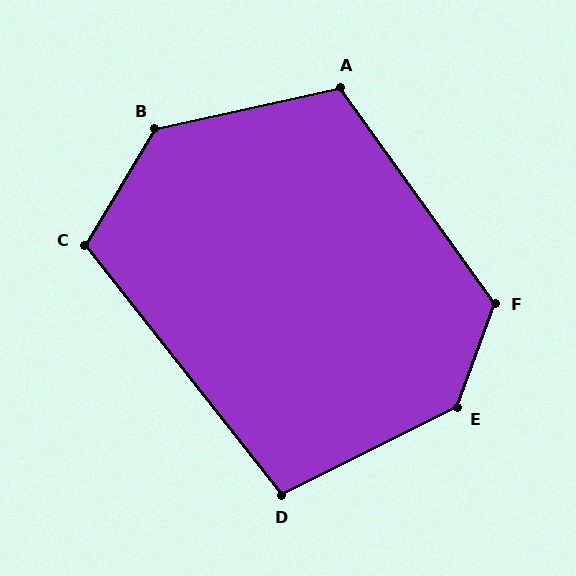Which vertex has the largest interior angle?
E, at approximately 136 degrees.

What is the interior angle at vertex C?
Approximately 111 degrees (obtuse).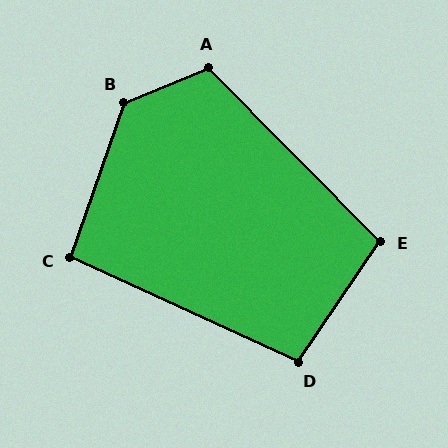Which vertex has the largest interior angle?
B, at approximately 132 degrees.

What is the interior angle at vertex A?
Approximately 112 degrees (obtuse).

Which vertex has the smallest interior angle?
C, at approximately 96 degrees.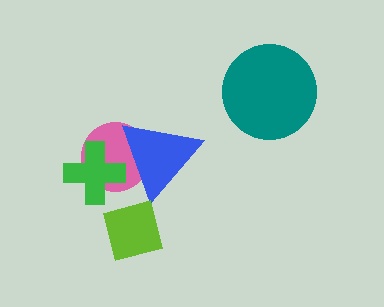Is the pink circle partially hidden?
Yes, it is partially covered by another shape.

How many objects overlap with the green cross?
2 objects overlap with the green cross.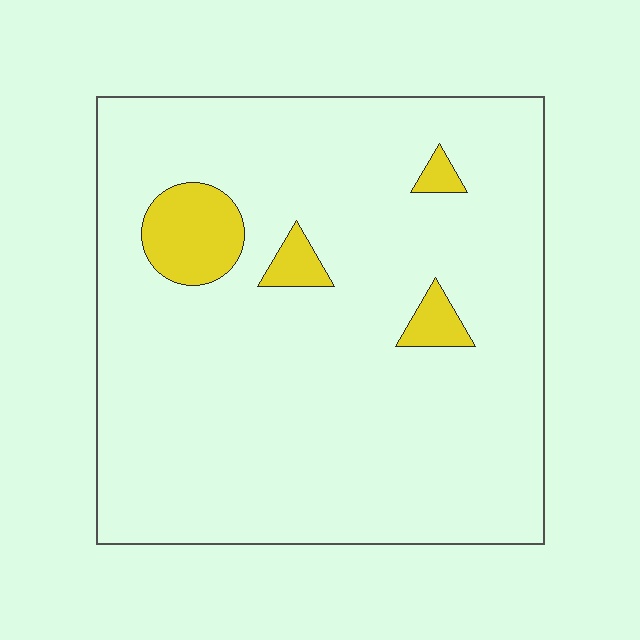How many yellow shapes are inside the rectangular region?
4.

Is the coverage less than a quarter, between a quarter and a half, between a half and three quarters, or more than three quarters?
Less than a quarter.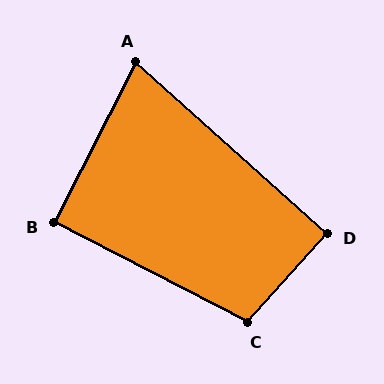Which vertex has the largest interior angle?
C, at approximately 105 degrees.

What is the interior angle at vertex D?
Approximately 90 degrees (approximately right).